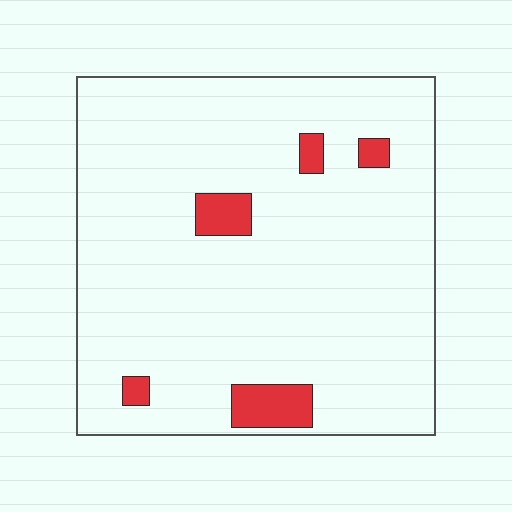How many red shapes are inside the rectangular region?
5.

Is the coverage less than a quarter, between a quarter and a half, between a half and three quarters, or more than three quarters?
Less than a quarter.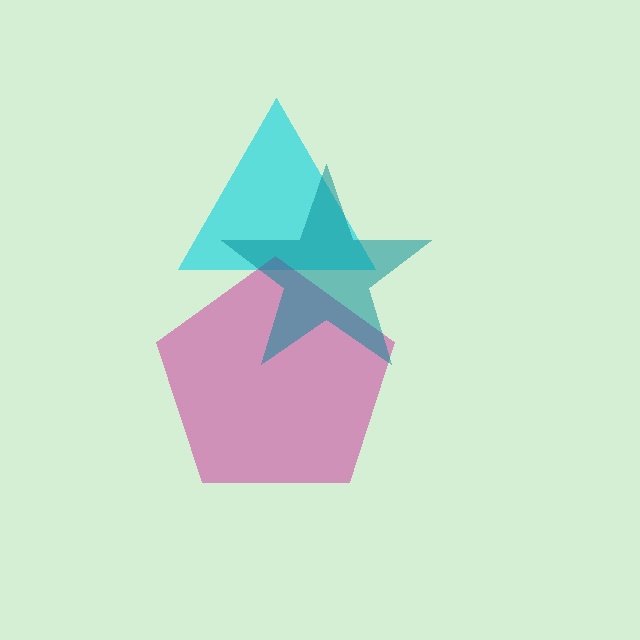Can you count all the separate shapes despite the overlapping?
Yes, there are 3 separate shapes.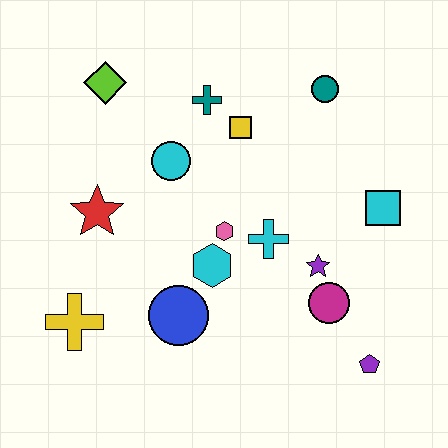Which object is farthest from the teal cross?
The purple pentagon is farthest from the teal cross.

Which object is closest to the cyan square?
The purple star is closest to the cyan square.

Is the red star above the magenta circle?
Yes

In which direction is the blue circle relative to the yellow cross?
The blue circle is to the right of the yellow cross.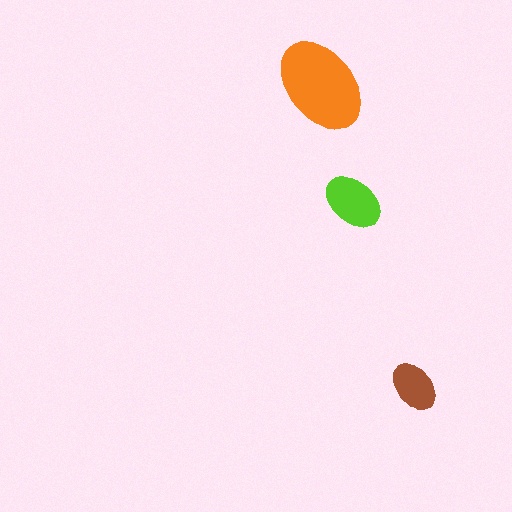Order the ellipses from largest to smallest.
the orange one, the lime one, the brown one.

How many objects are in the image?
There are 3 objects in the image.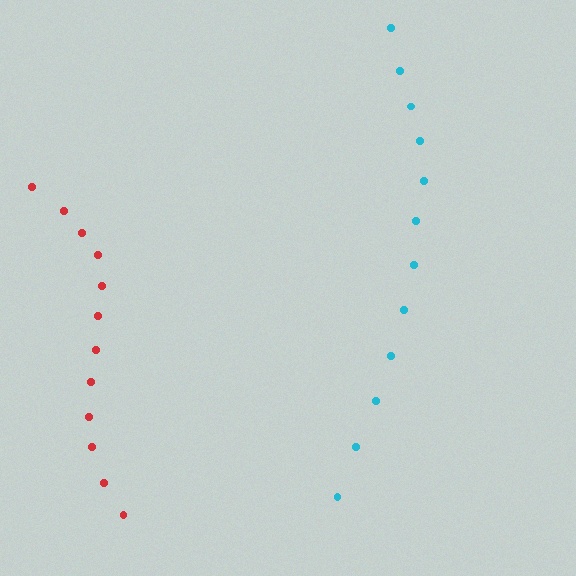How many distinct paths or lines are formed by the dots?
There are 2 distinct paths.